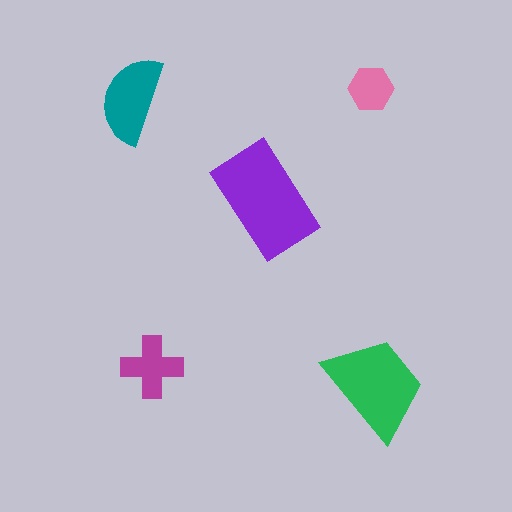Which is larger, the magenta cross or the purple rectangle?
The purple rectangle.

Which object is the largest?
The purple rectangle.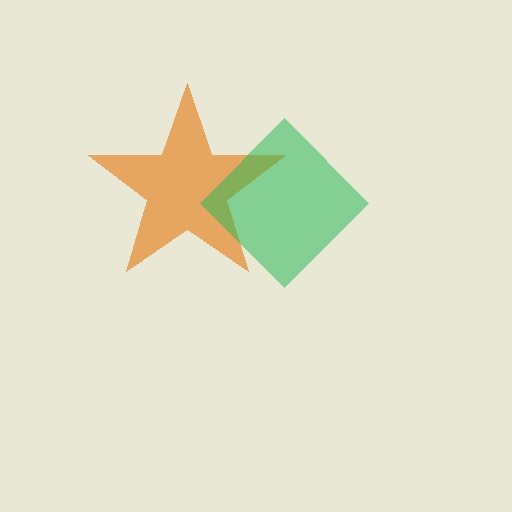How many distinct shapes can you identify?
There are 2 distinct shapes: an orange star, a green diamond.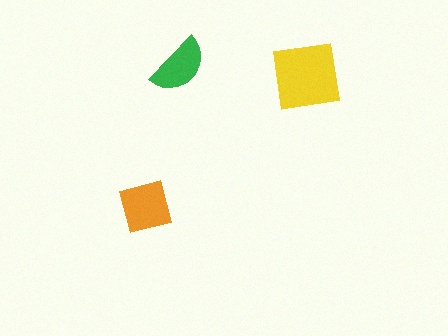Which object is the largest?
The yellow square.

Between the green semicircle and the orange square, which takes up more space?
The orange square.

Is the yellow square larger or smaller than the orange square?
Larger.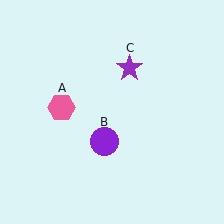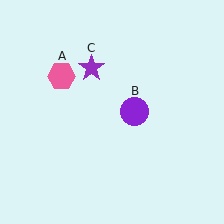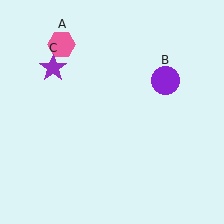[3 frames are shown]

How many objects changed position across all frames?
3 objects changed position: pink hexagon (object A), purple circle (object B), purple star (object C).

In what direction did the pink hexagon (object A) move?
The pink hexagon (object A) moved up.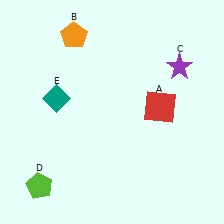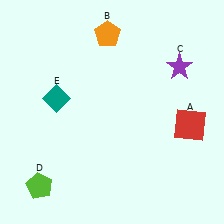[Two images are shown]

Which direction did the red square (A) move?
The red square (A) moved right.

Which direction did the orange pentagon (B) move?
The orange pentagon (B) moved right.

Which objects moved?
The objects that moved are: the red square (A), the orange pentagon (B).